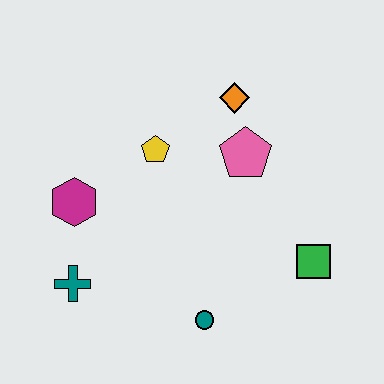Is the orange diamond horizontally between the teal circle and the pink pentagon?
Yes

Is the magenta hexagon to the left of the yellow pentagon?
Yes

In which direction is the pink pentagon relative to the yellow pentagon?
The pink pentagon is to the right of the yellow pentagon.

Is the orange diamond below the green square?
No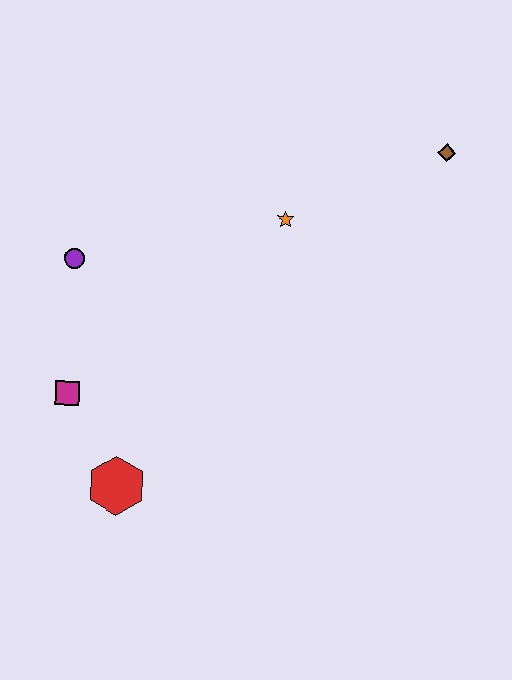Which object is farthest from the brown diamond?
The red hexagon is farthest from the brown diamond.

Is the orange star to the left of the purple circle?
No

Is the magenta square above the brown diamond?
No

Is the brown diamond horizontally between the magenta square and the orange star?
No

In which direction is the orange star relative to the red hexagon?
The orange star is above the red hexagon.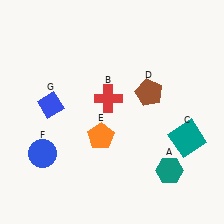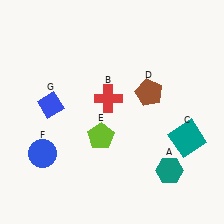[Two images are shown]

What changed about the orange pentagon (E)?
In Image 1, E is orange. In Image 2, it changed to lime.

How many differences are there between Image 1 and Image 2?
There is 1 difference between the two images.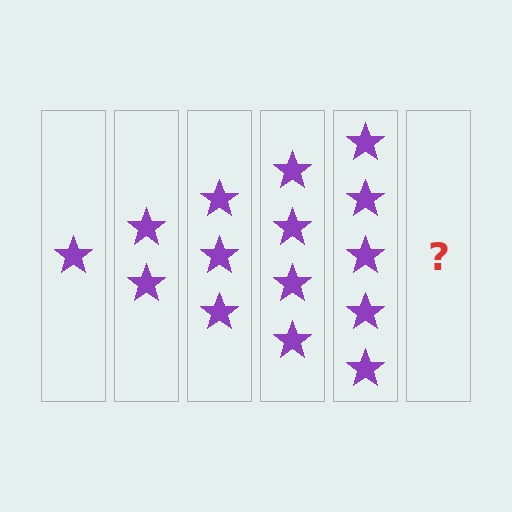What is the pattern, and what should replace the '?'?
The pattern is that each step adds one more star. The '?' should be 6 stars.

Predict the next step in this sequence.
The next step is 6 stars.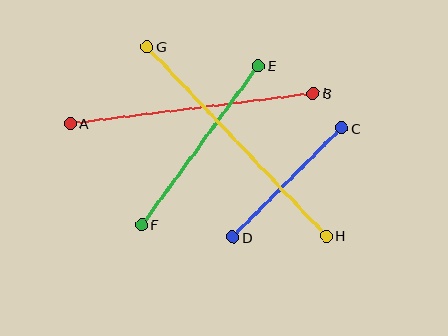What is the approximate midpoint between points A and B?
The midpoint is at approximately (192, 108) pixels.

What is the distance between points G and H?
The distance is approximately 261 pixels.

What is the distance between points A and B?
The distance is approximately 245 pixels.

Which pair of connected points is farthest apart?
Points G and H are farthest apart.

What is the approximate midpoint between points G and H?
The midpoint is at approximately (237, 141) pixels.